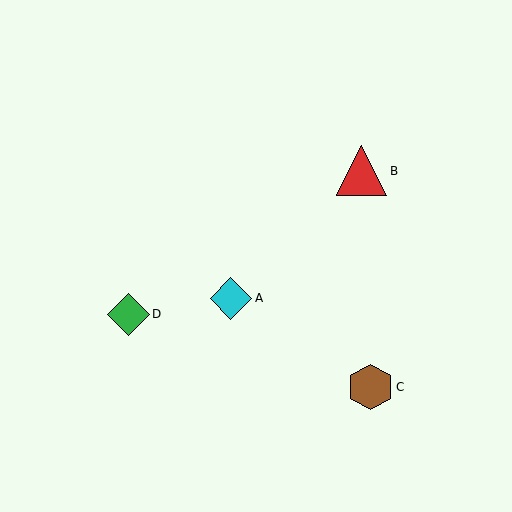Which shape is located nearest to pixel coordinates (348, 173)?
The red triangle (labeled B) at (362, 171) is nearest to that location.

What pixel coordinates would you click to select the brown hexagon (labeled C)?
Click at (370, 387) to select the brown hexagon C.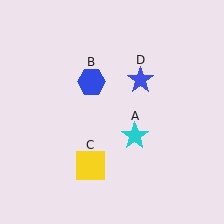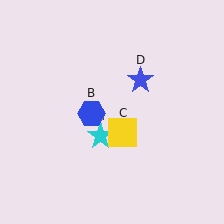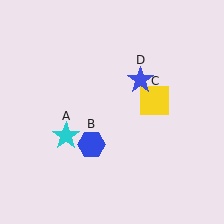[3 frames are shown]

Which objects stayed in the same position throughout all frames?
Blue star (object D) remained stationary.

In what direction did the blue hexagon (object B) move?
The blue hexagon (object B) moved down.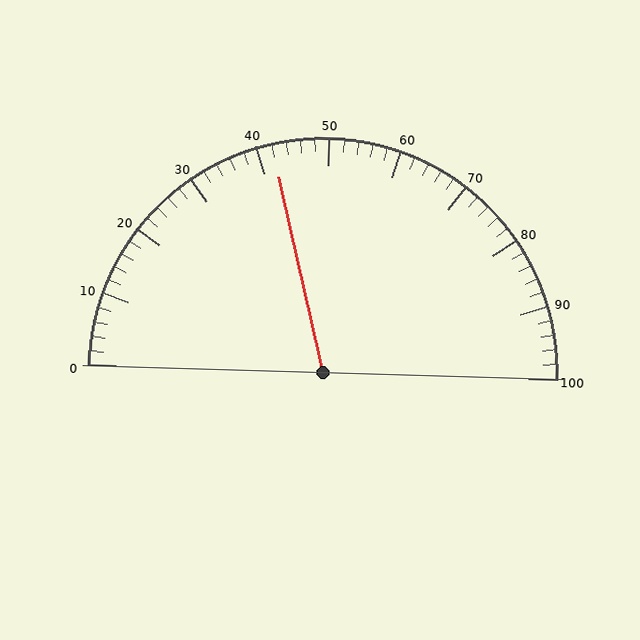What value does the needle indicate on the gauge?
The needle indicates approximately 42.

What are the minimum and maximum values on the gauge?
The gauge ranges from 0 to 100.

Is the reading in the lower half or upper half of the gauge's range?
The reading is in the lower half of the range (0 to 100).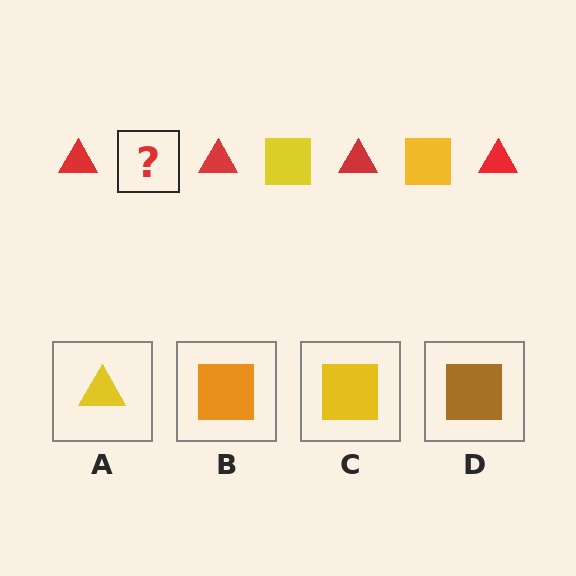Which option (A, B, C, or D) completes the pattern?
C.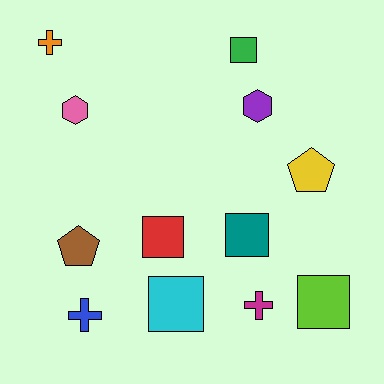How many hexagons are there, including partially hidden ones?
There are 2 hexagons.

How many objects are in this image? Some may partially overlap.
There are 12 objects.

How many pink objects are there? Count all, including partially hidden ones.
There is 1 pink object.